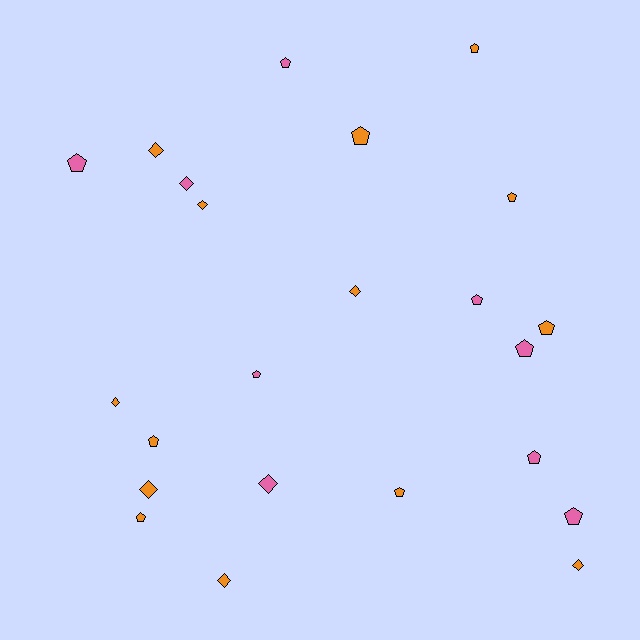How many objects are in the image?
There are 23 objects.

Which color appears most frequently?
Orange, with 14 objects.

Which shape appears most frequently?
Pentagon, with 14 objects.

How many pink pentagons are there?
There are 7 pink pentagons.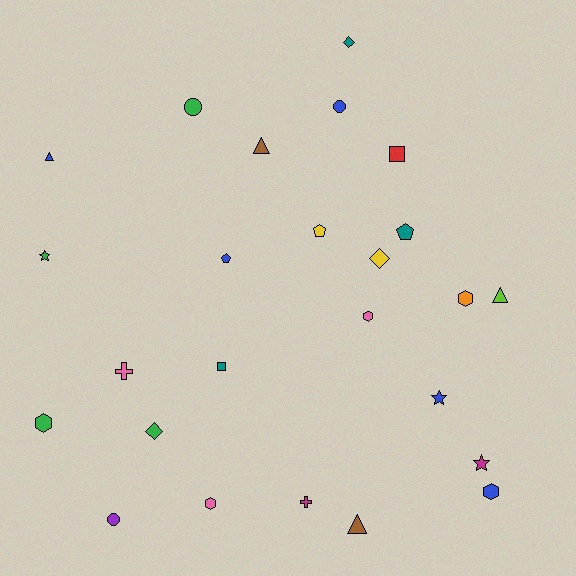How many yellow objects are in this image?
There are 2 yellow objects.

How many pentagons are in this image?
There are 3 pentagons.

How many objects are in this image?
There are 25 objects.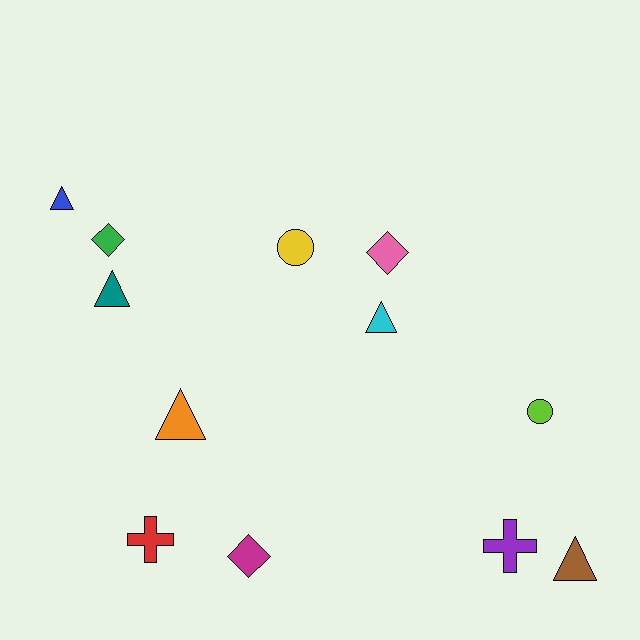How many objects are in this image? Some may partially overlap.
There are 12 objects.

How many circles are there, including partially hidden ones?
There are 2 circles.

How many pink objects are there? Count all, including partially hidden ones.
There is 1 pink object.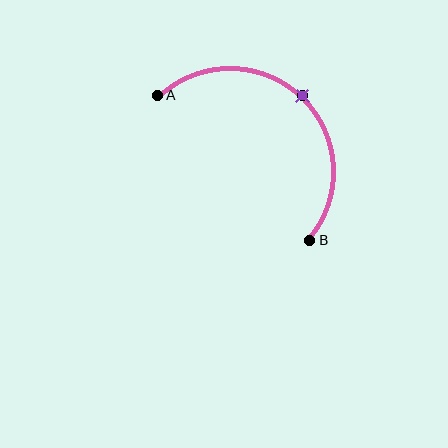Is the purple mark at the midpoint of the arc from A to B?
Yes. The purple mark lies on the arc at equal arc-length from both A and B — it is the arc midpoint.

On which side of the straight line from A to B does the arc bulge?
The arc bulges above and to the right of the straight line connecting A and B.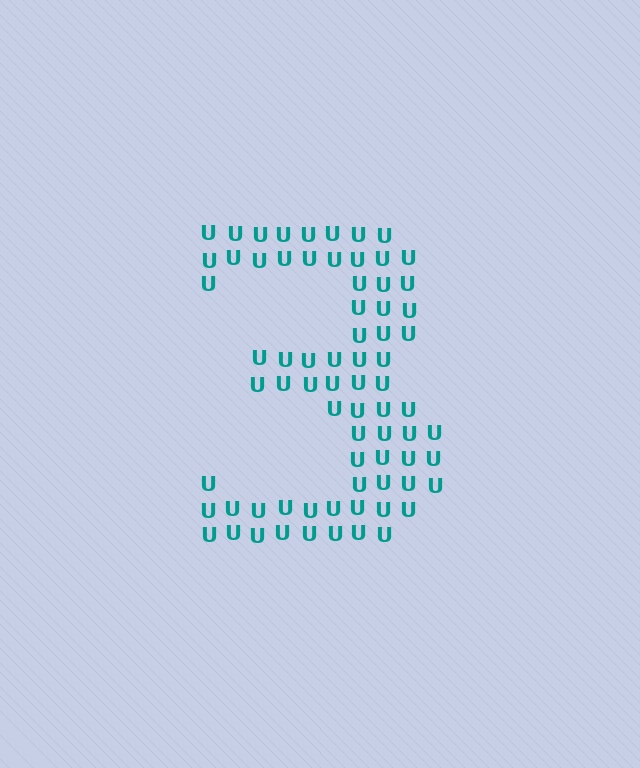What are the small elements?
The small elements are letter U's.